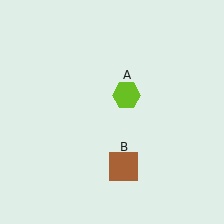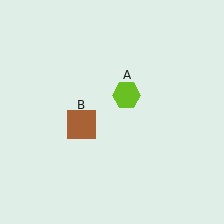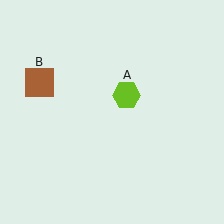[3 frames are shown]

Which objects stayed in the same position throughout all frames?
Lime hexagon (object A) remained stationary.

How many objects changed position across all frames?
1 object changed position: brown square (object B).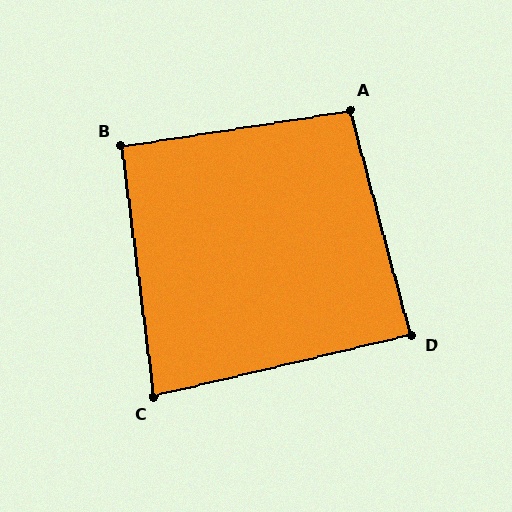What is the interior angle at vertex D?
Approximately 88 degrees (approximately right).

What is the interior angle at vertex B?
Approximately 92 degrees (approximately right).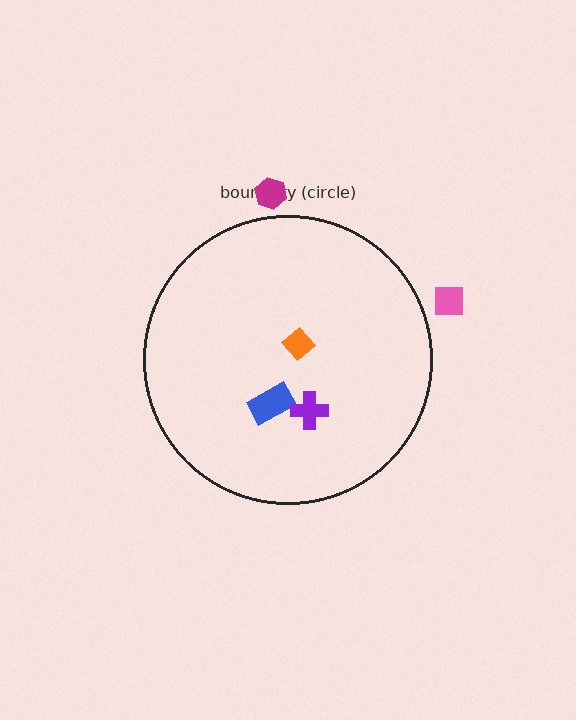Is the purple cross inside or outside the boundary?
Inside.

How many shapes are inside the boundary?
3 inside, 2 outside.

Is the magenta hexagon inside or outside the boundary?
Outside.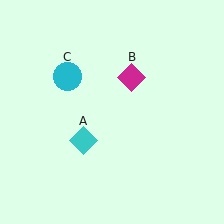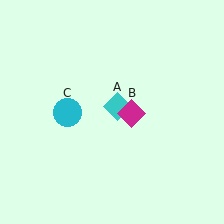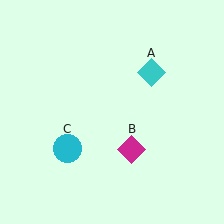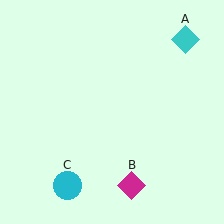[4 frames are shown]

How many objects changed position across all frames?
3 objects changed position: cyan diamond (object A), magenta diamond (object B), cyan circle (object C).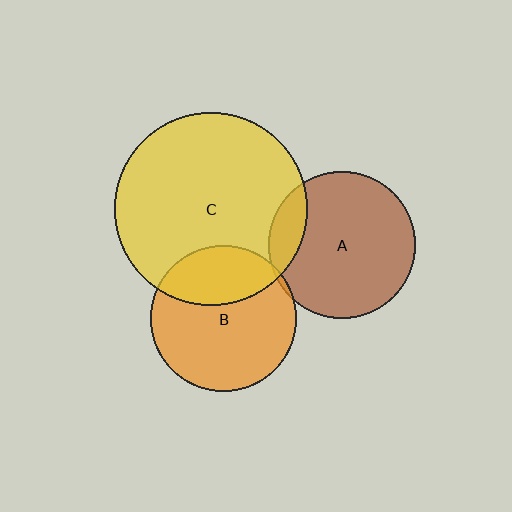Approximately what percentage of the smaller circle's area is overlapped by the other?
Approximately 30%.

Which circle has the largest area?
Circle C (yellow).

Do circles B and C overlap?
Yes.